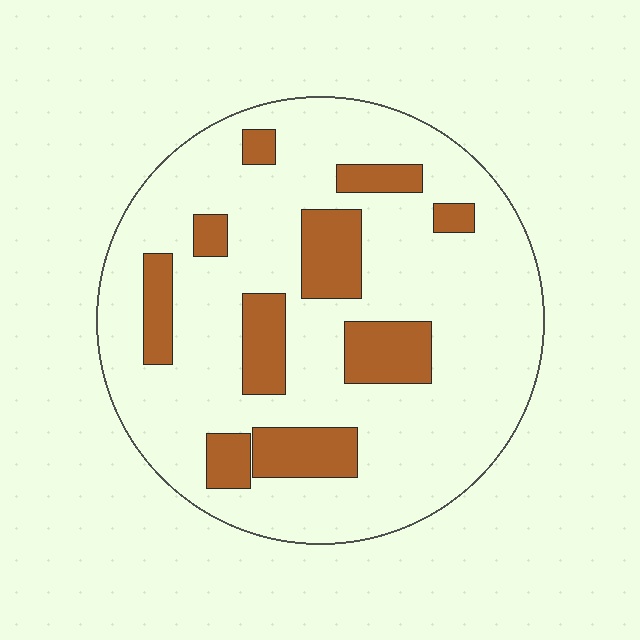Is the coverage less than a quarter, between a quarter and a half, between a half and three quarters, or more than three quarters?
Less than a quarter.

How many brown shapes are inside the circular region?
10.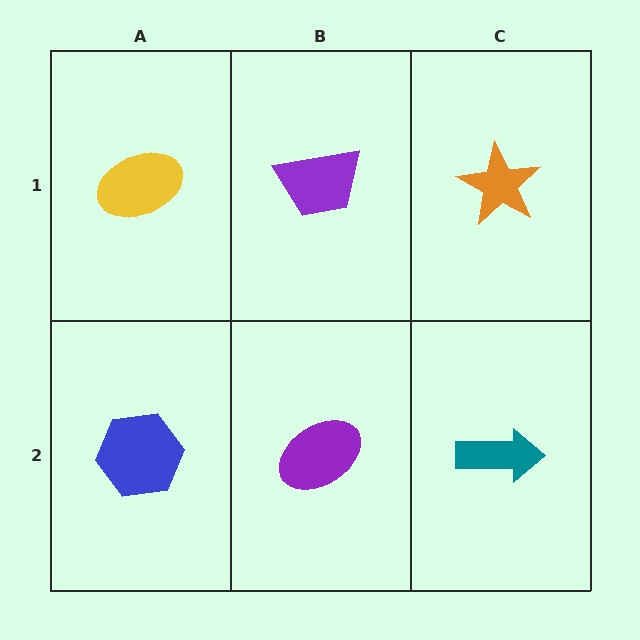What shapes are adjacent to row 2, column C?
An orange star (row 1, column C), a purple ellipse (row 2, column B).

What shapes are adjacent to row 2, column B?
A purple trapezoid (row 1, column B), a blue hexagon (row 2, column A), a teal arrow (row 2, column C).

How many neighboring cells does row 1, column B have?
3.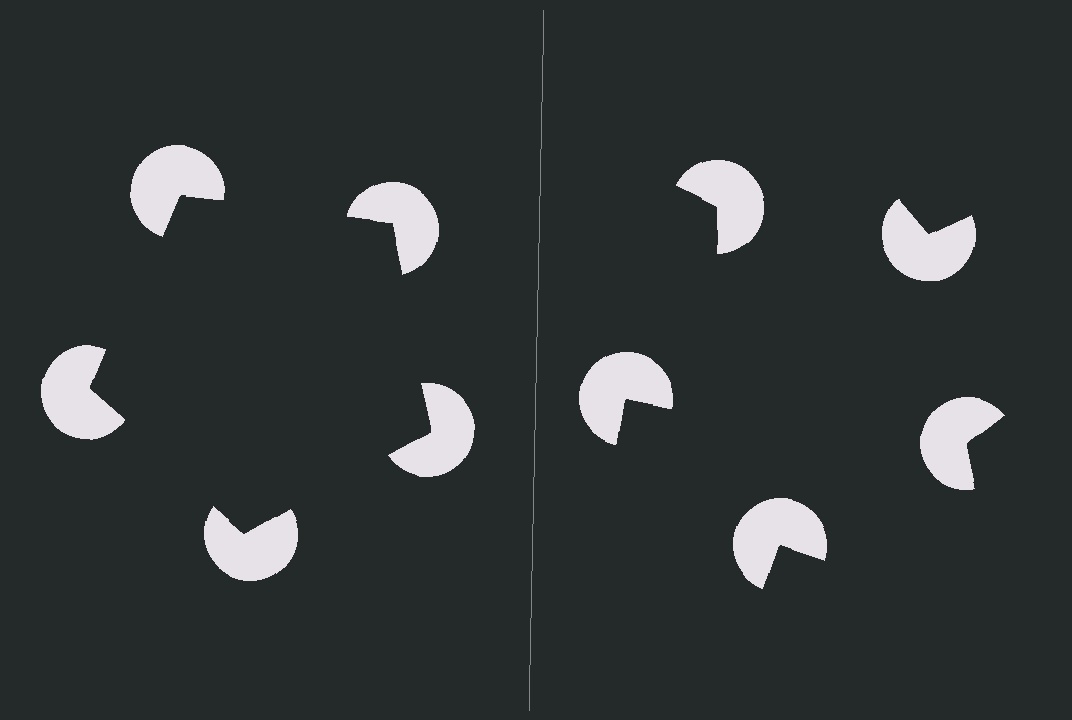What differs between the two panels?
The pac-man discs are positioned identically on both sides; only the wedge orientations differ. On the left they align to a pentagon; on the right they are misaligned.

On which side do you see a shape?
An illusory pentagon appears on the left side. On the right side the wedge cuts are rotated, so no coherent shape forms.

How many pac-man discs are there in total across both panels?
10 — 5 on each side.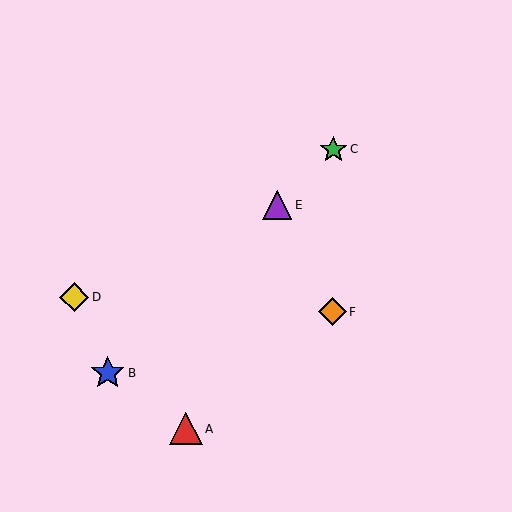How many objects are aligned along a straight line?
3 objects (B, C, E) are aligned along a straight line.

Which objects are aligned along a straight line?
Objects B, C, E are aligned along a straight line.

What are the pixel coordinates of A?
Object A is at (186, 429).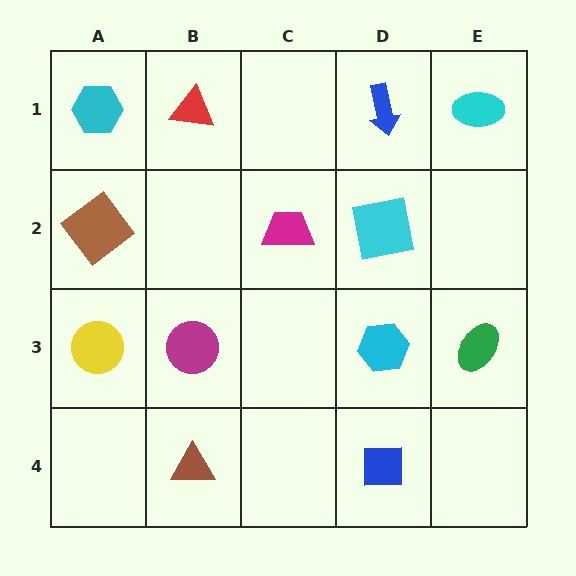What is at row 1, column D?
A blue arrow.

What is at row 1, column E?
A cyan ellipse.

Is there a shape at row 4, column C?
No, that cell is empty.